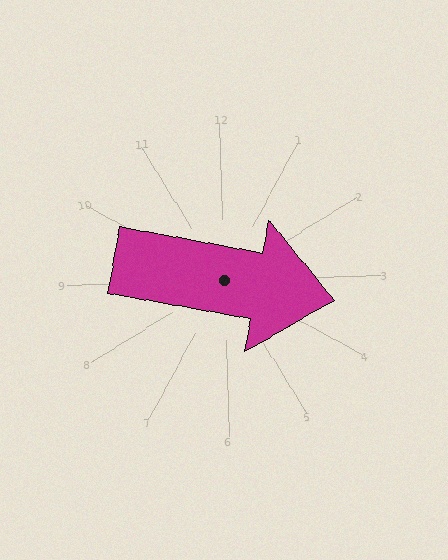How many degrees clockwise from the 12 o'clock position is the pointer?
Approximately 102 degrees.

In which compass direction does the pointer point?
East.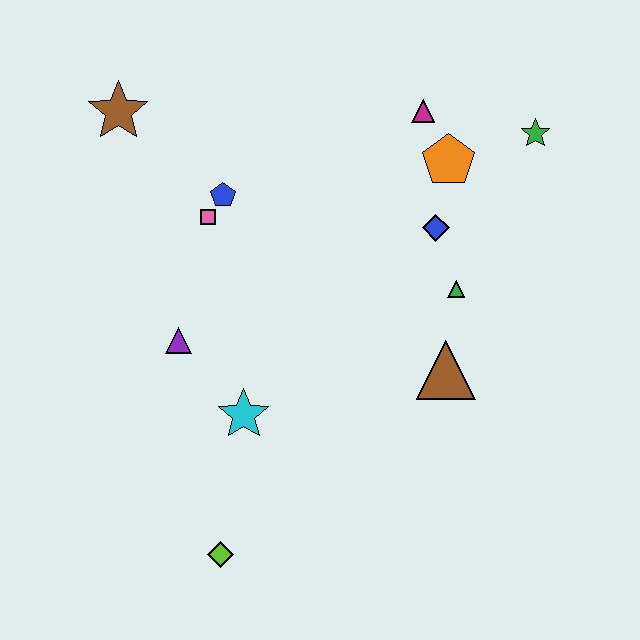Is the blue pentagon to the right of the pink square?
Yes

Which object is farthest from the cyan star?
The green star is farthest from the cyan star.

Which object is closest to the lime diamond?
The cyan star is closest to the lime diamond.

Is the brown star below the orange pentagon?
No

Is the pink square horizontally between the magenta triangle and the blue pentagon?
No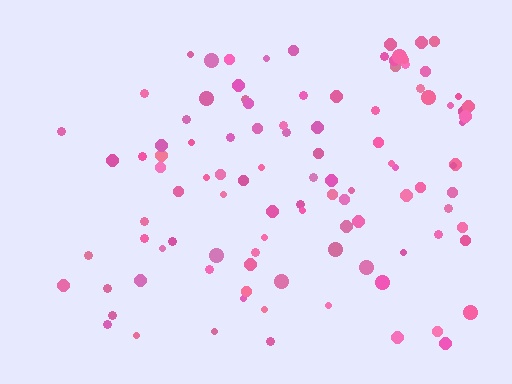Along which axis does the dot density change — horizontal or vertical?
Horizontal.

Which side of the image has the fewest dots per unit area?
The left.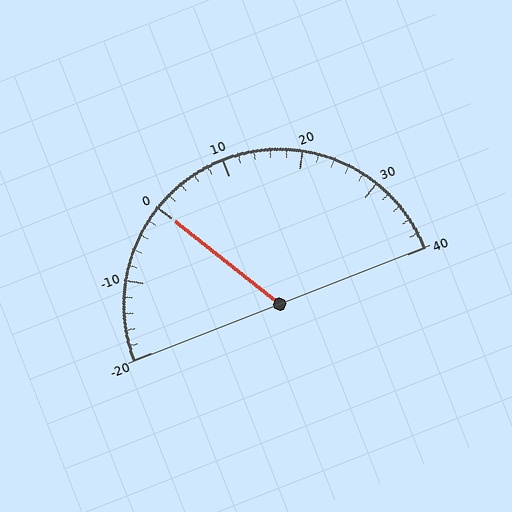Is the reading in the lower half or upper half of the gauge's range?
The reading is in the lower half of the range (-20 to 40).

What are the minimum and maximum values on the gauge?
The gauge ranges from -20 to 40.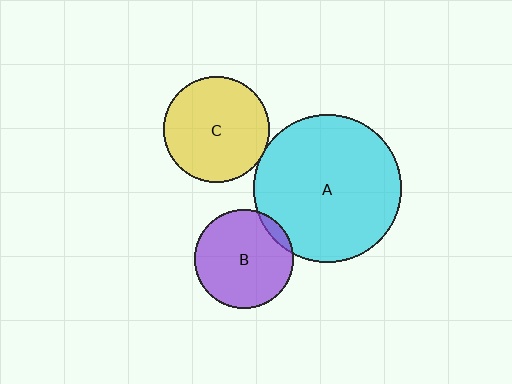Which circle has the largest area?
Circle A (cyan).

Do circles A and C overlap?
Yes.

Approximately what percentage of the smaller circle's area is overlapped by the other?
Approximately 5%.